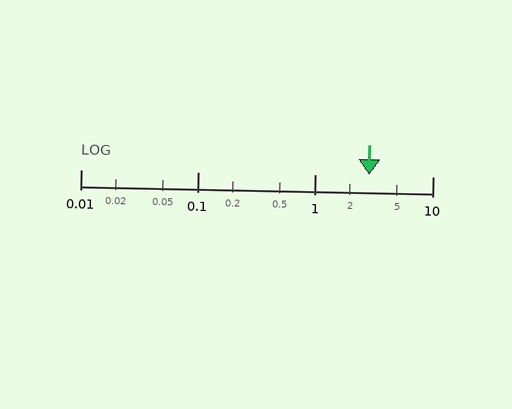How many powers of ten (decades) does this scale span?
The scale spans 3 decades, from 0.01 to 10.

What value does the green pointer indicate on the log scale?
The pointer indicates approximately 2.9.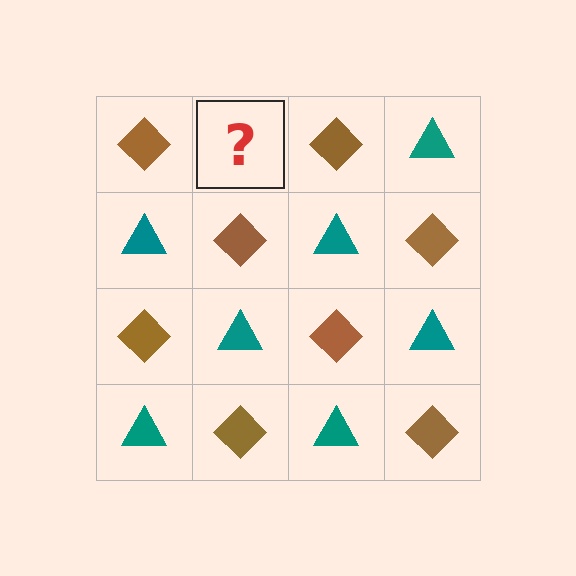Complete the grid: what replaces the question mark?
The question mark should be replaced with a teal triangle.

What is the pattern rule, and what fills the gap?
The rule is that it alternates brown diamond and teal triangle in a checkerboard pattern. The gap should be filled with a teal triangle.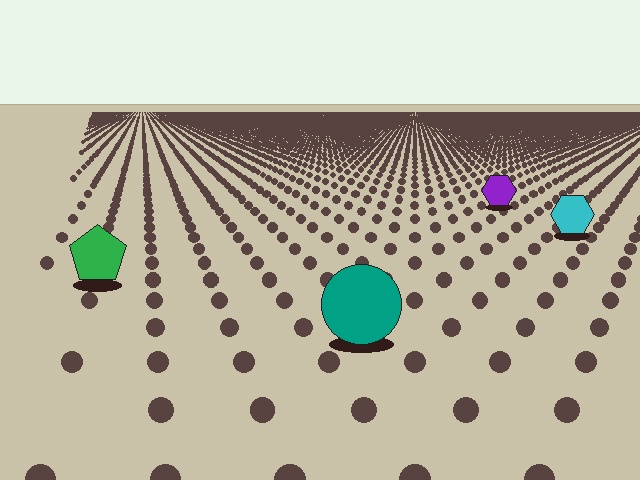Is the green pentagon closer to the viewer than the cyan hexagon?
Yes. The green pentagon is closer — you can tell from the texture gradient: the ground texture is coarser near it.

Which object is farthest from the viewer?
The purple hexagon is farthest from the viewer. It appears smaller and the ground texture around it is denser.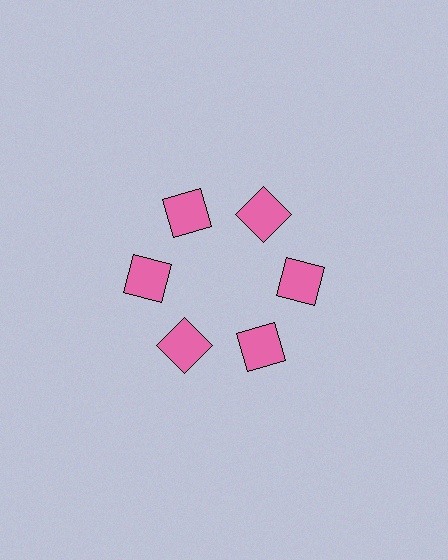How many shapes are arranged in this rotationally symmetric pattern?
There are 6 shapes, arranged in 6 groups of 1.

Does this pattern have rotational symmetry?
Yes, this pattern has 6-fold rotational symmetry. It looks the same after rotating 60 degrees around the center.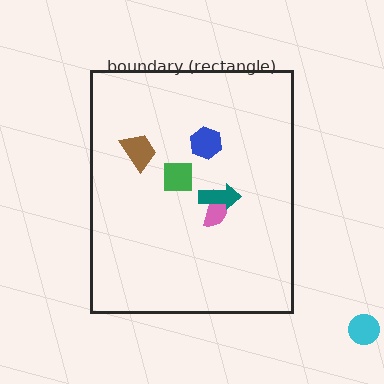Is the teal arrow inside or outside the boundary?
Inside.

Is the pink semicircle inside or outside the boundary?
Inside.